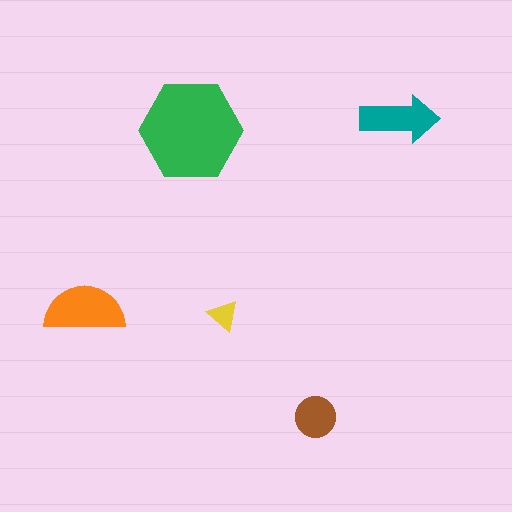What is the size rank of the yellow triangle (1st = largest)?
5th.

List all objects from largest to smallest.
The green hexagon, the orange semicircle, the teal arrow, the brown circle, the yellow triangle.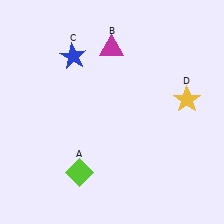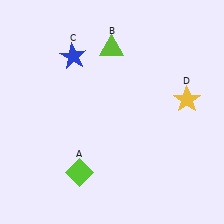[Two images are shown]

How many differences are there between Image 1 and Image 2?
There is 1 difference between the two images.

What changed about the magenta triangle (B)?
In Image 1, B is magenta. In Image 2, it changed to lime.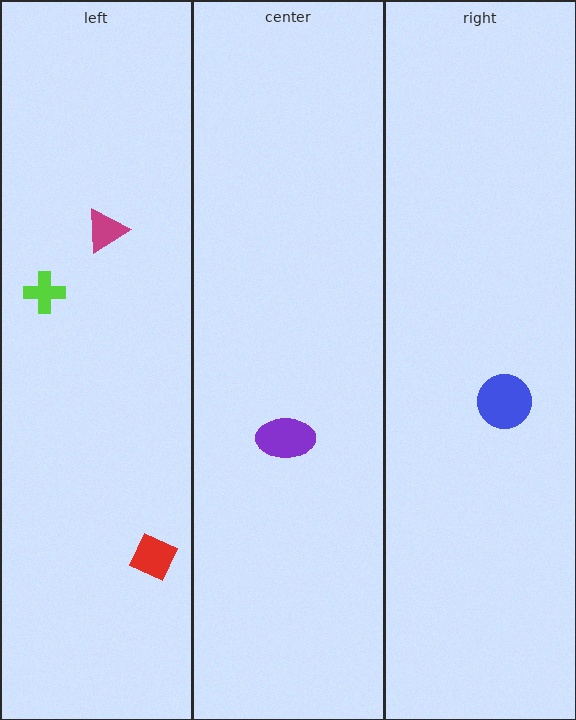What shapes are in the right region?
The blue circle.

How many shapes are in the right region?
1.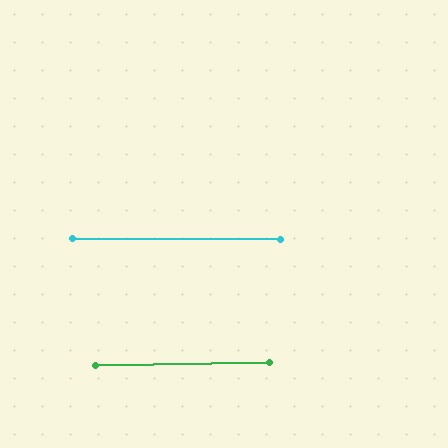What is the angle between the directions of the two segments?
Approximately 1 degree.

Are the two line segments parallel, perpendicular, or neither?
Parallel — their directions differ by only 1.3°.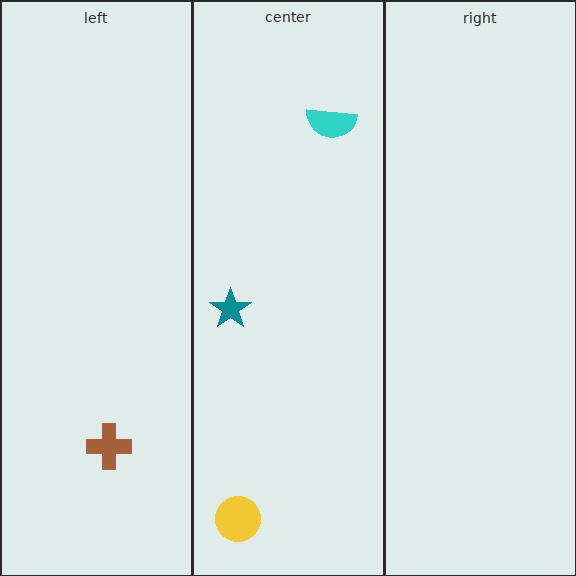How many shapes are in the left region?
1.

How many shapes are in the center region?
3.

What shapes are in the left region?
The brown cross.